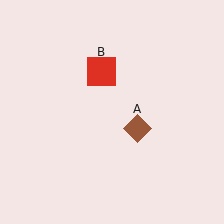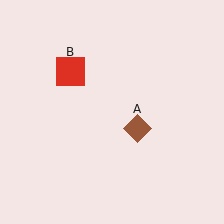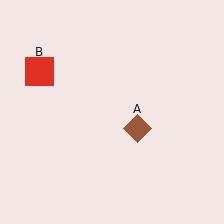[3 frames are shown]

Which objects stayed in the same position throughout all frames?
Brown diamond (object A) remained stationary.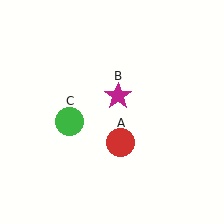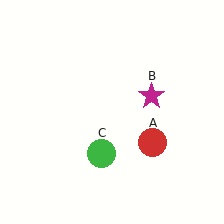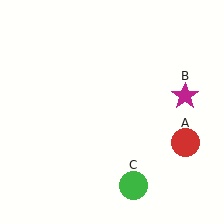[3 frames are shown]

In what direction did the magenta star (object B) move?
The magenta star (object B) moved right.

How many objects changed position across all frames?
3 objects changed position: red circle (object A), magenta star (object B), green circle (object C).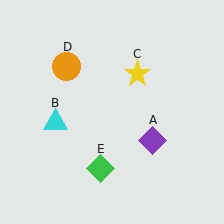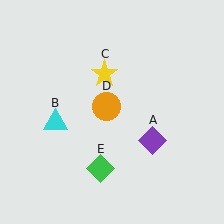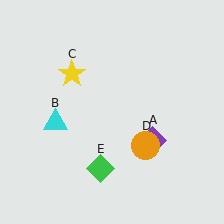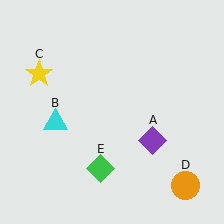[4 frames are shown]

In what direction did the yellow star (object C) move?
The yellow star (object C) moved left.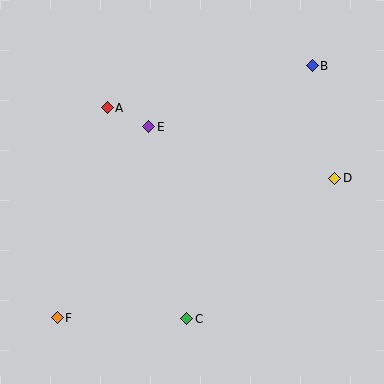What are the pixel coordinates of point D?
Point D is at (335, 178).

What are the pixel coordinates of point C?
Point C is at (187, 319).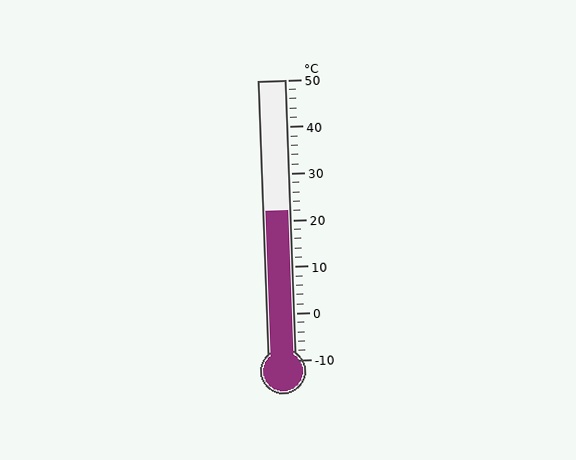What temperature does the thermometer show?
The thermometer shows approximately 22°C.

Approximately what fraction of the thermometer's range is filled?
The thermometer is filled to approximately 55% of its range.